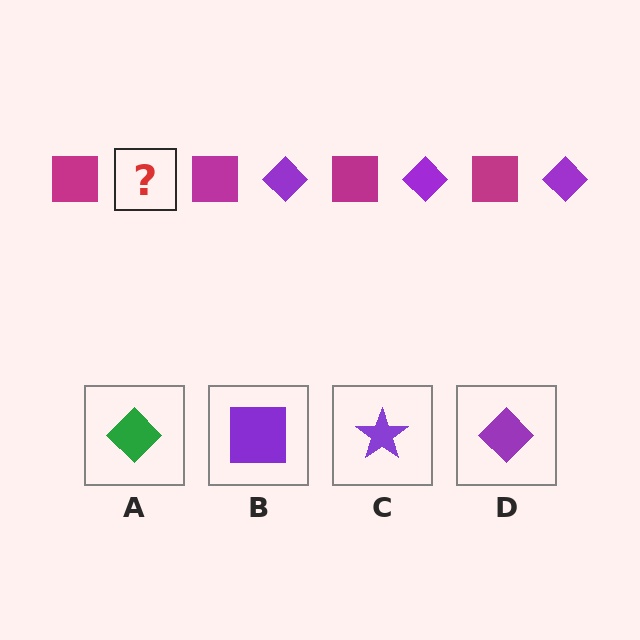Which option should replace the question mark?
Option D.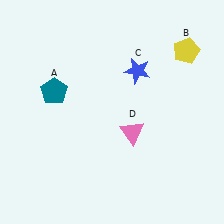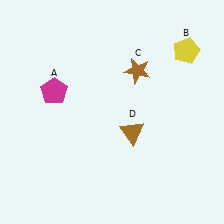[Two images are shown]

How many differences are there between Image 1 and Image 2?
There are 3 differences between the two images.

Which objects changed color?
A changed from teal to magenta. C changed from blue to brown. D changed from pink to brown.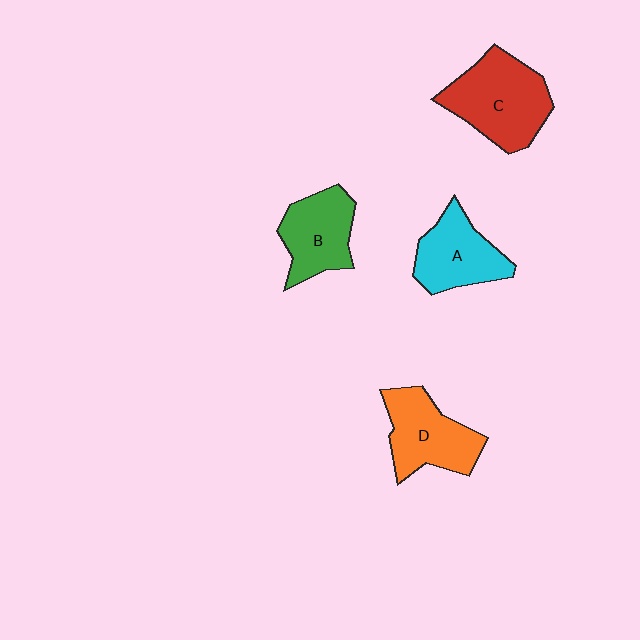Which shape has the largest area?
Shape C (red).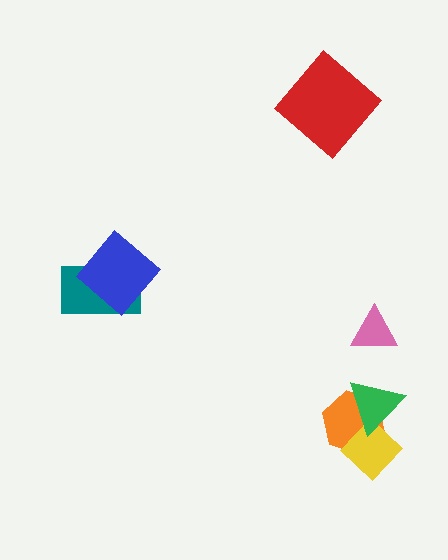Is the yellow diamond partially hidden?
Yes, it is partially covered by another shape.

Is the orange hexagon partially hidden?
Yes, it is partially covered by another shape.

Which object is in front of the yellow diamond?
The green triangle is in front of the yellow diamond.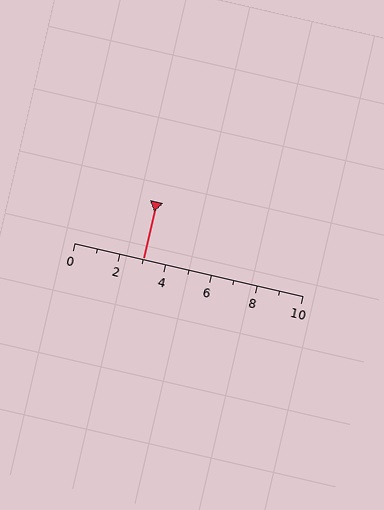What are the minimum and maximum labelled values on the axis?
The axis runs from 0 to 10.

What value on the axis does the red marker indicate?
The marker indicates approximately 3.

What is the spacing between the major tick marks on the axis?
The major ticks are spaced 2 apart.